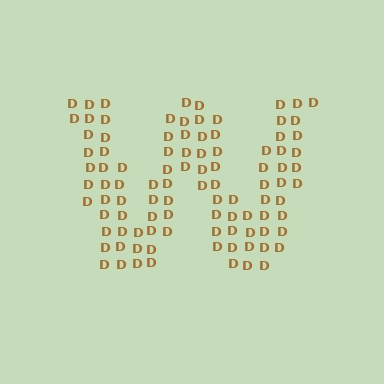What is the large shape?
The large shape is the letter W.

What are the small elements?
The small elements are letter D's.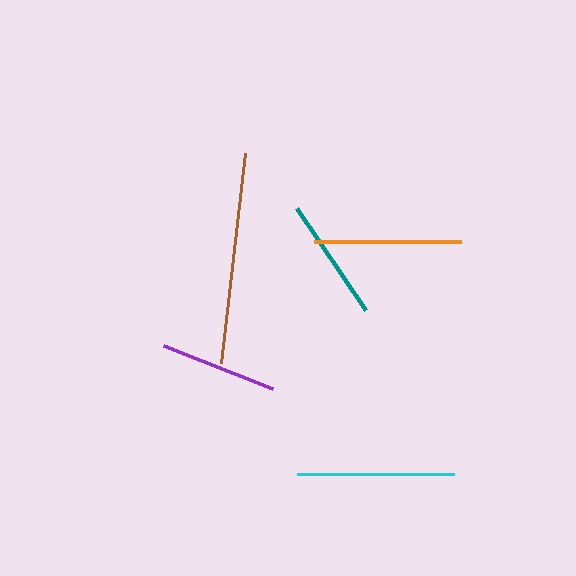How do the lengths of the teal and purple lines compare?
The teal and purple lines are approximately the same length.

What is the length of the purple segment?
The purple segment is approximately 117 pixels long.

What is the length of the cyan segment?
The cyan segment is approximately 157 pixels long.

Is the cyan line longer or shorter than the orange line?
The cyan line is longer than the orange line.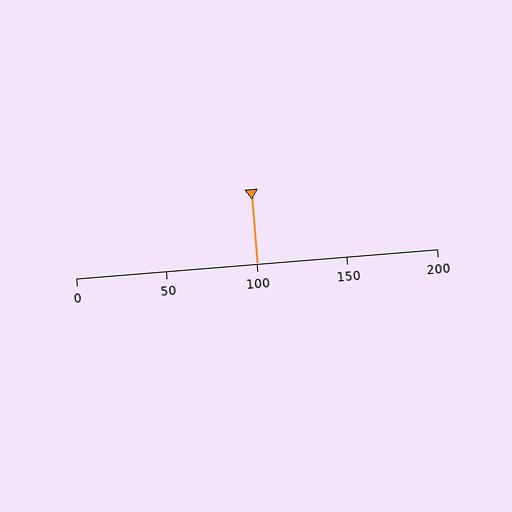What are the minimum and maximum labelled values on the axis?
The axis runs from 0 to 200.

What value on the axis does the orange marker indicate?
The marker indicates approximately 100.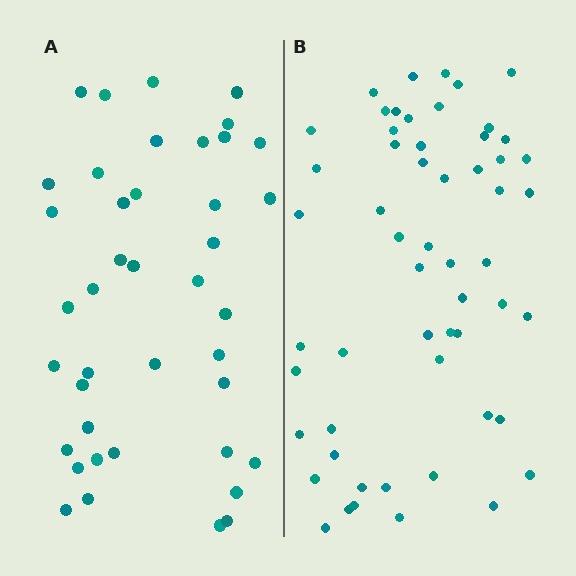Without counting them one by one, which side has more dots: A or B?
Region B (the right region) has more dots.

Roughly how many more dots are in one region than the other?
Region B has approximately 15 more dots than region A.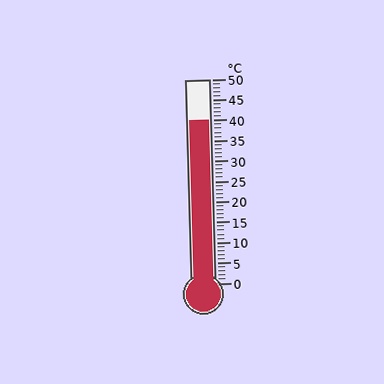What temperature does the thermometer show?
The thermometer shows approximately 40°C.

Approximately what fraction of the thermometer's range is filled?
The thermometer is filled to approximately 80% of its range.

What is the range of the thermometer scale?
The thermometer scale ranges from 0°C to 50°C.